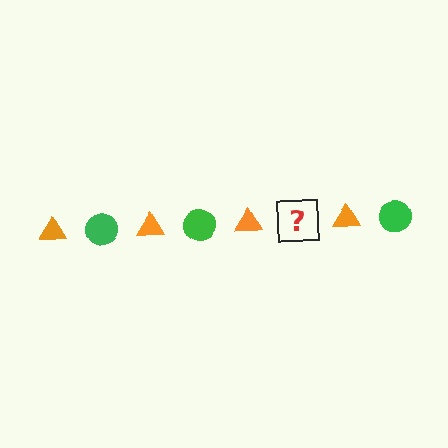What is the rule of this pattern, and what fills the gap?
The rule is that the pattern alternates between orange triangle and green circle. The gap should be filled with a green circle.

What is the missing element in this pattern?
The missing element is a green circle.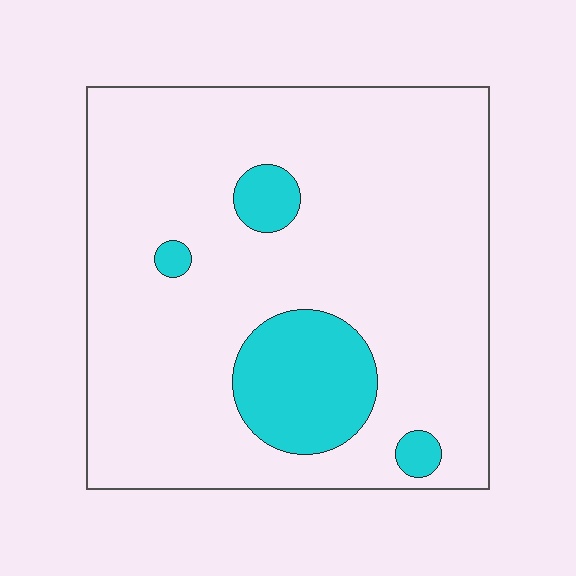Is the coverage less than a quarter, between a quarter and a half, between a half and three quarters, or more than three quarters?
Less than a quarter.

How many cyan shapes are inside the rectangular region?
4.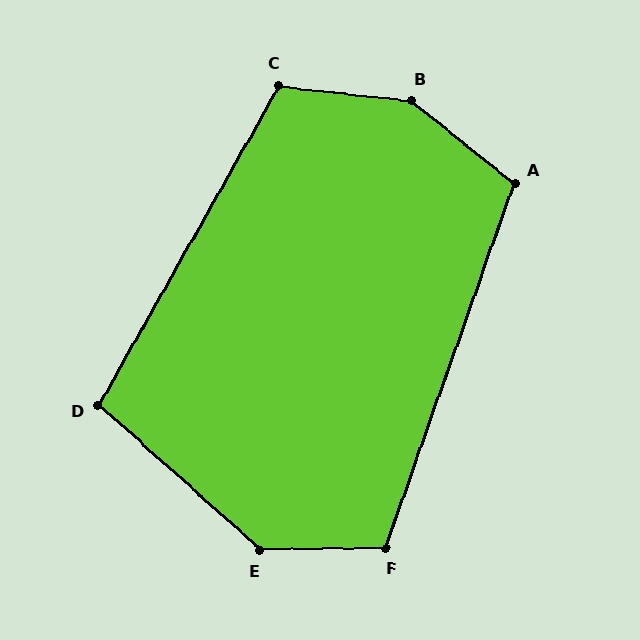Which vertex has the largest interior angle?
B, at approximately 147 degrees.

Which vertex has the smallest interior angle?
D, at approximately 102 degrees.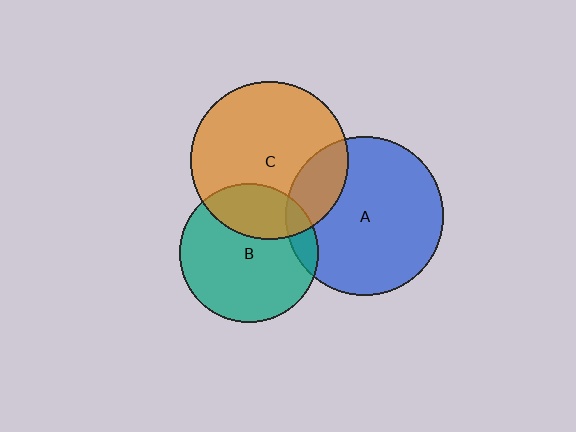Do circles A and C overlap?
Yes.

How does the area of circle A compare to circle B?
Approximately 1.3 times.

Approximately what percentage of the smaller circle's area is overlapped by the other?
Approximately 20%.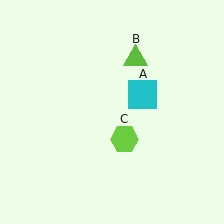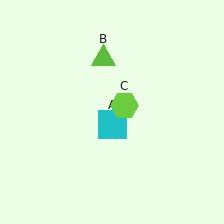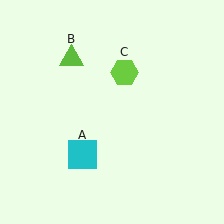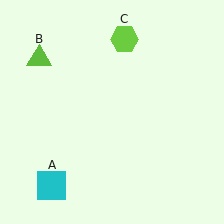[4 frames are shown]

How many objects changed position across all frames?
3 objects changed position: cyan square (object A), lime triangle (object B), lime hexagon (object C).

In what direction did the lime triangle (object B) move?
The lime triangle (object B) moved left.